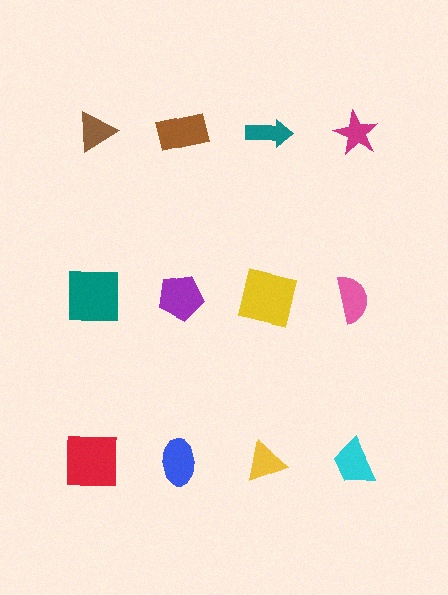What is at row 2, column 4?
A pink semicircle.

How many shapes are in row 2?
4 shapes.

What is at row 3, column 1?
A red square.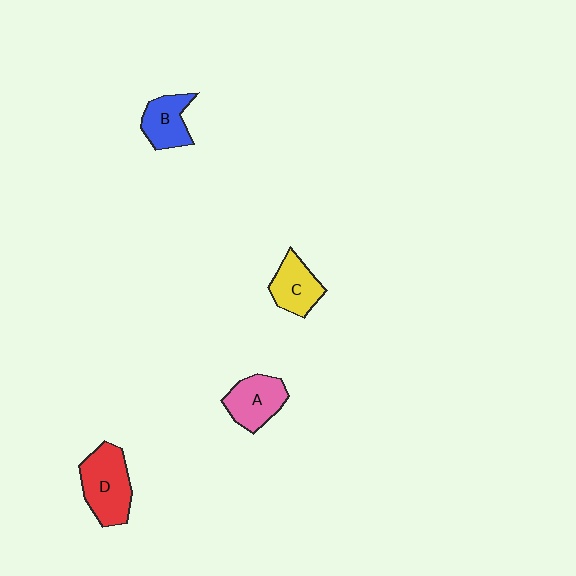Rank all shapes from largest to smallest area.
From largest to smallest: D (red), A (pink), C (yellow), B (blue).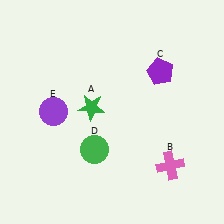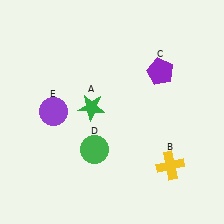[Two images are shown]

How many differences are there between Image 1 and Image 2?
There is 1 difference between the two images.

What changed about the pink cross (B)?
In Image 1, B is pink. In Image 2, it changed to yellow.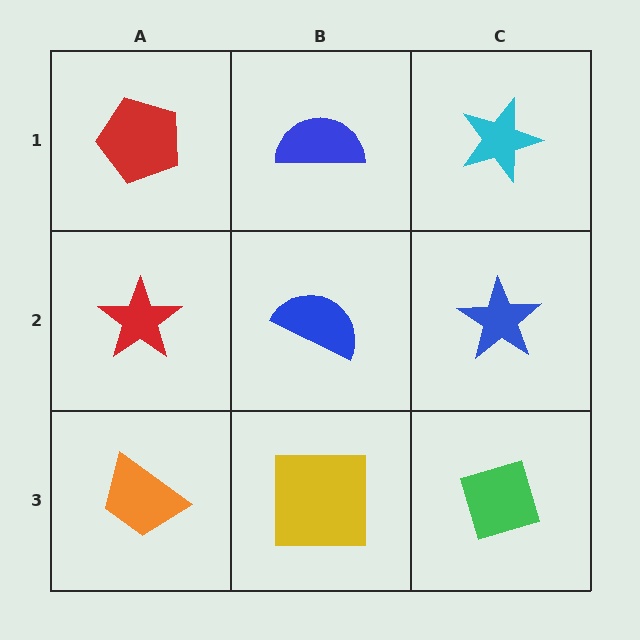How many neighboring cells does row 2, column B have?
4.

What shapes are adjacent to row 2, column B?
A blue semicircle (row 1, column B), a yellow square (row 3, column B), a red star (row 2, column A), a blue star (row 2, column C).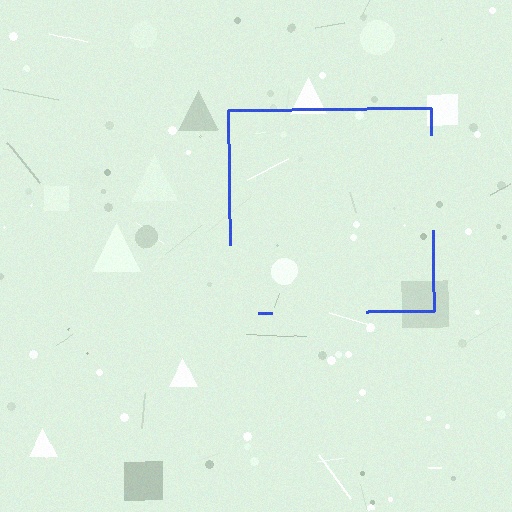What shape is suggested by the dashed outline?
The dashed outline suggests a square.